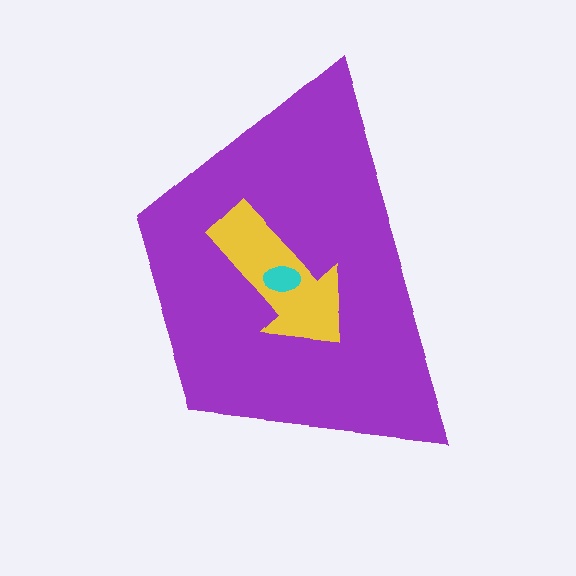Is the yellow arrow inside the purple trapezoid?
Yes.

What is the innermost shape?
The cyan ellipse.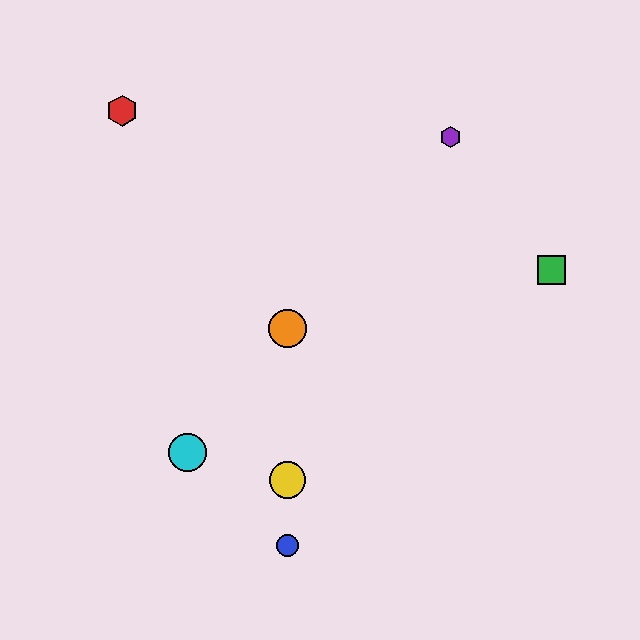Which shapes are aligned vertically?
The blue circle, the yellow circle, the orange circle are aligned vertically.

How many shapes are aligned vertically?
3 shapes (the blue circle, the yellow circle, the orange circle) are aligned vertically.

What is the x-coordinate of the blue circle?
The blue circle is at x≈287.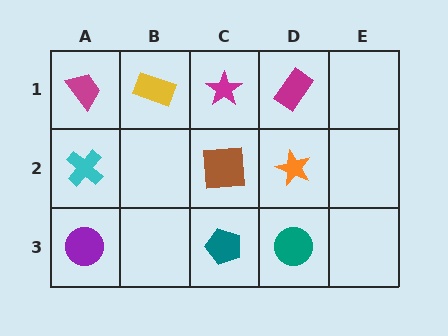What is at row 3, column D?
A teal circle.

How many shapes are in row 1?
4 shapes.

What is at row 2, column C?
A brown square.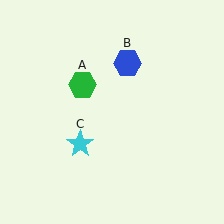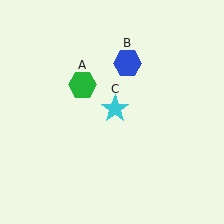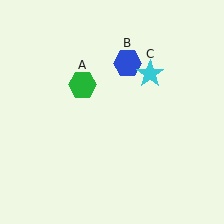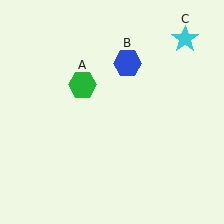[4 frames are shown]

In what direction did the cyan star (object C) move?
The cyan star (object C) moved up and to the right.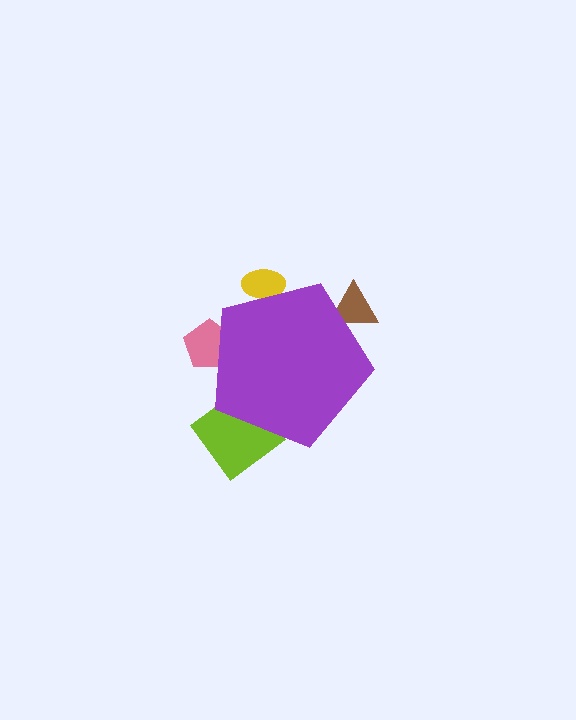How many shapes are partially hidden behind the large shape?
4 shapes are partially hidden.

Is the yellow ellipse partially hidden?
Yes, the yellow ellipse is partially hidden behind the purple pentagon.